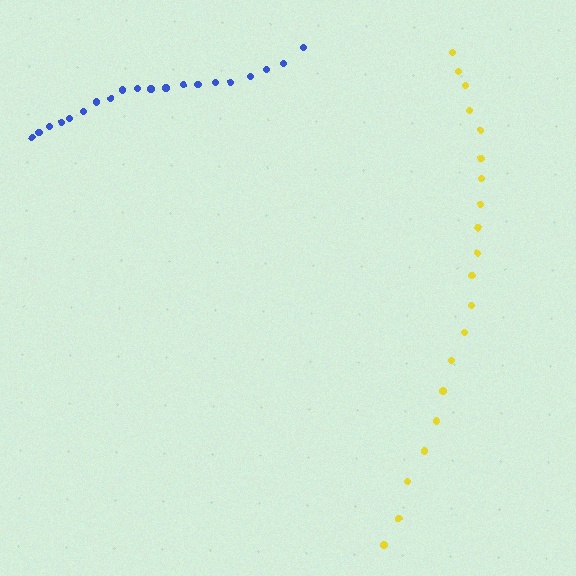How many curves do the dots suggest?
There are 2 distinct paths.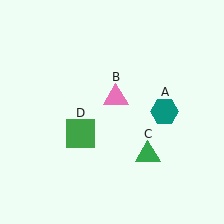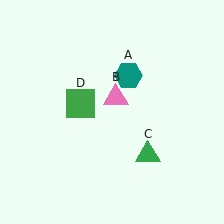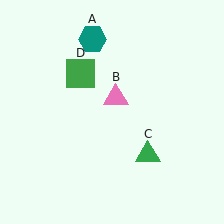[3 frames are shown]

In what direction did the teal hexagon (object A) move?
The teal hexagon (object A) moved up and to the left.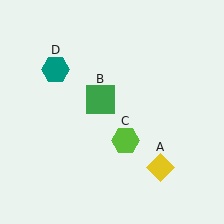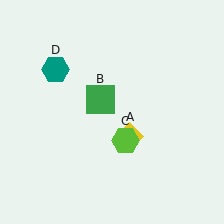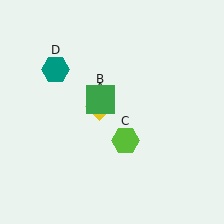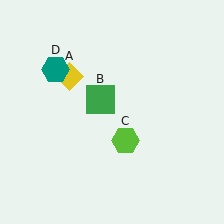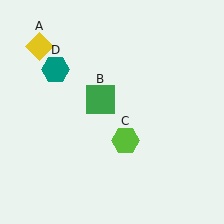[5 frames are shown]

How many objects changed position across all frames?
1 object changed position: yellow diamond (object A).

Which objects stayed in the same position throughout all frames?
Green square (object B) and lime hexagon (object C) and teal hexagon (object D) remained stationary.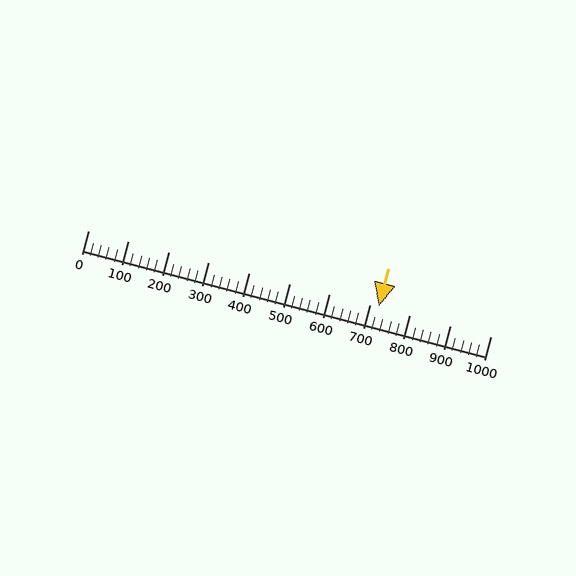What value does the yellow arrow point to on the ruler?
The yellow arrow points to approximately 723.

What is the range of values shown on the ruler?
The ruler shows values from 0 to 1000.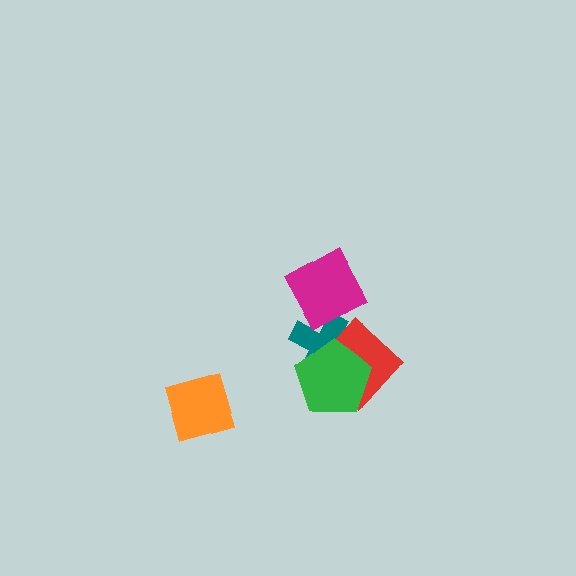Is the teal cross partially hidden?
Yes, it is partially covered by another shape.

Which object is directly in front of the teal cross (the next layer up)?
The red diamond is directly in front of the teal cross.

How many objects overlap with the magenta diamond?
1 object overlaps with the magenta diamond.